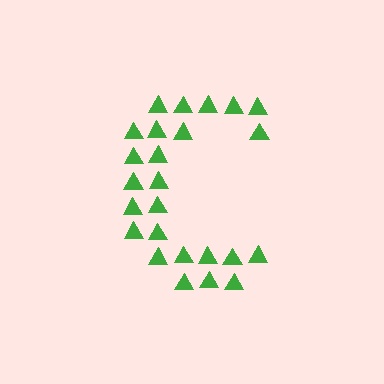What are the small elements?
The small elements are triangles.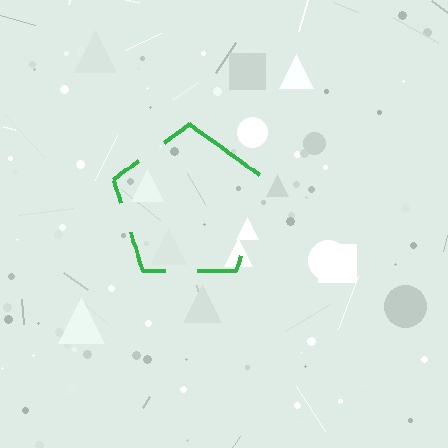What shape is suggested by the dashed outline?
The dashed outline suggests a pentagon.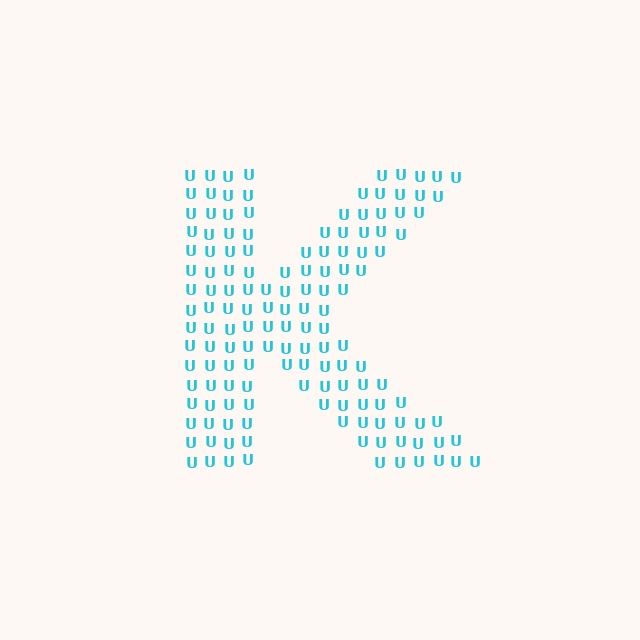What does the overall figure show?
The overall figure shows the letter K.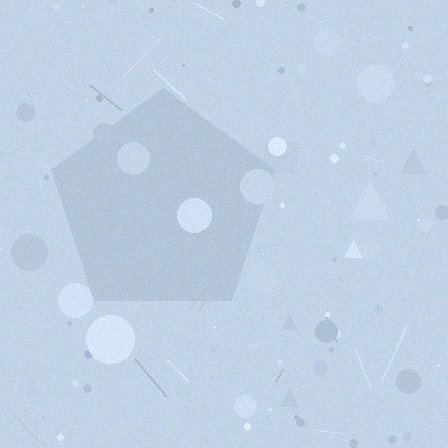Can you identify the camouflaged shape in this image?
The camouflaged shape is a pentagon.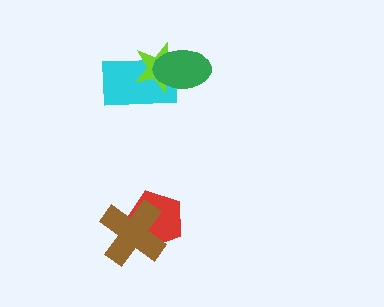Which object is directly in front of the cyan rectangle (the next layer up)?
The lime star is directly in front of the cyan rectangle.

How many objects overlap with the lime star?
2 objects overlap with the lime star.